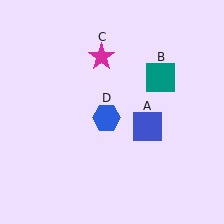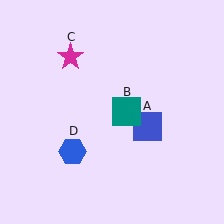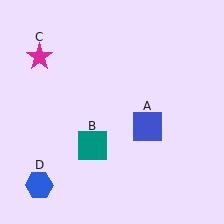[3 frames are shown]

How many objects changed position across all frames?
3 objects changed position: teal square (object B), magenta star (object C), blue hexagon (object D).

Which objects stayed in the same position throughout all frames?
Blue square (object A) remained stationary.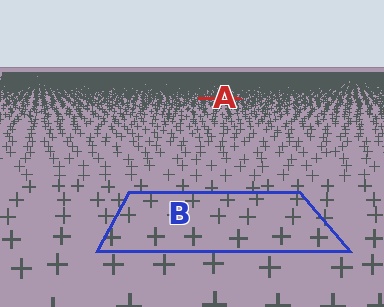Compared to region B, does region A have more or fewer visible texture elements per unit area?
Region A has more texture elements per unit area — they are packed more densely because it is farther away.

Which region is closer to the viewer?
Region B is closer. The texture elements there are larger and more spread out.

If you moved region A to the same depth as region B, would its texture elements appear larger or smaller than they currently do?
They would appear larger. At a closer depth, the same texture elements are projected at a bigger on-screen size.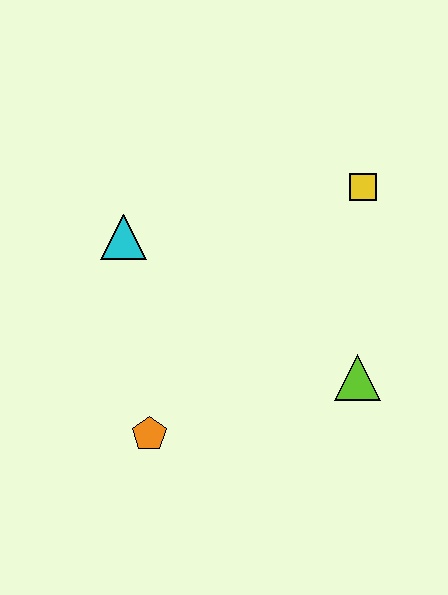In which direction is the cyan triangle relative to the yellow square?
The cyan triangle is to the left of the yellow square.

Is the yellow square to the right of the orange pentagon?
Yes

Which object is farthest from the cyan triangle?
The lime triangle is farthest from the cyan triangle.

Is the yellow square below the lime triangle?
No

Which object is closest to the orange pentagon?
The cyan triangle is closest to the orange pentagon.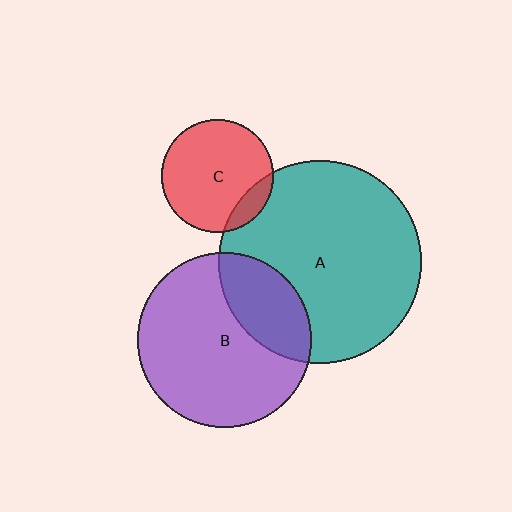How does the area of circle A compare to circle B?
Approximately 1.3 times.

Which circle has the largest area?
Circle A (teal).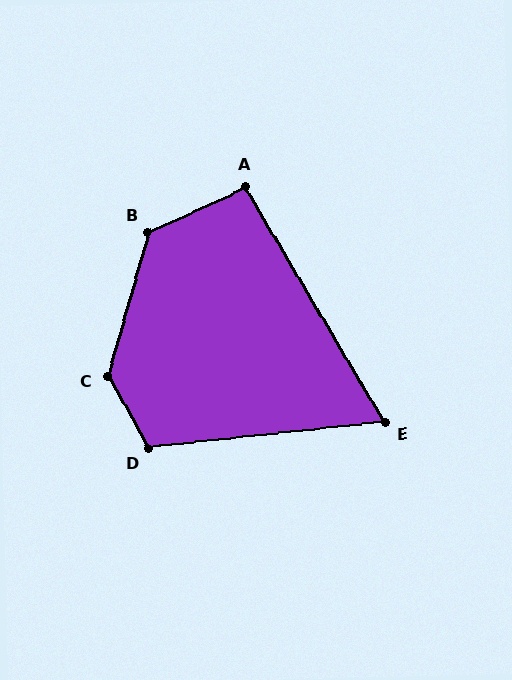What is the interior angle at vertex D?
Approximately 113 degrees (obtuse).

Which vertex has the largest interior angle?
C, at approximately 135 degrees.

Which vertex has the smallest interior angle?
E, at approximately 66 degrees.